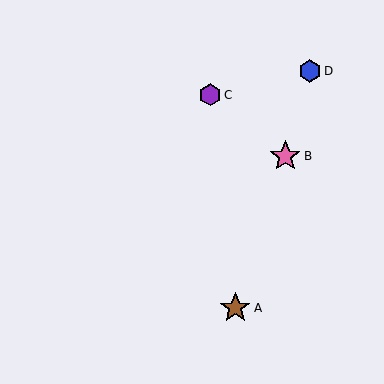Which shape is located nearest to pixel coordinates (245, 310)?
The brown star (labeled A) at (235, 308) is nearest to that location.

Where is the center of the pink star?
The center of the pink star is at (285, 156).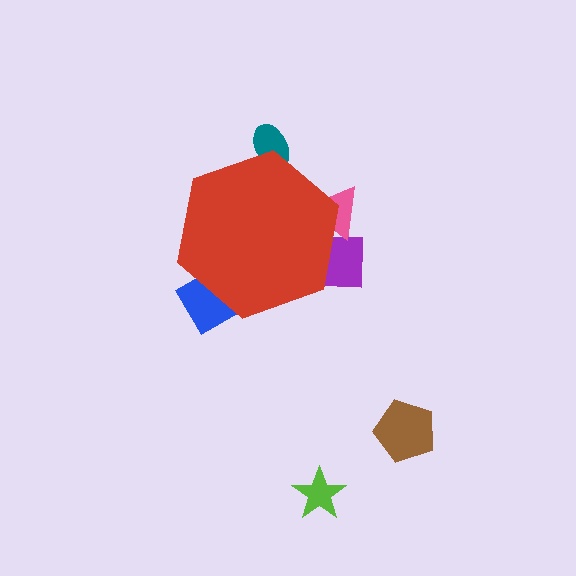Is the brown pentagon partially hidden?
No, the brown pentagon is fully visible.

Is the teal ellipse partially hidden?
Yes, the teal ellipse is partially hidden behind the red hexagon.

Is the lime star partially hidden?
No, the lime star is fully visible.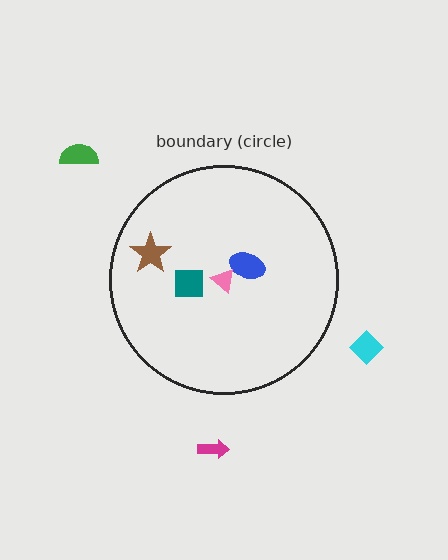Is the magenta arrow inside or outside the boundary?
Outside.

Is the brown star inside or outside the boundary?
Inside.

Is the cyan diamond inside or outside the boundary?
Outside.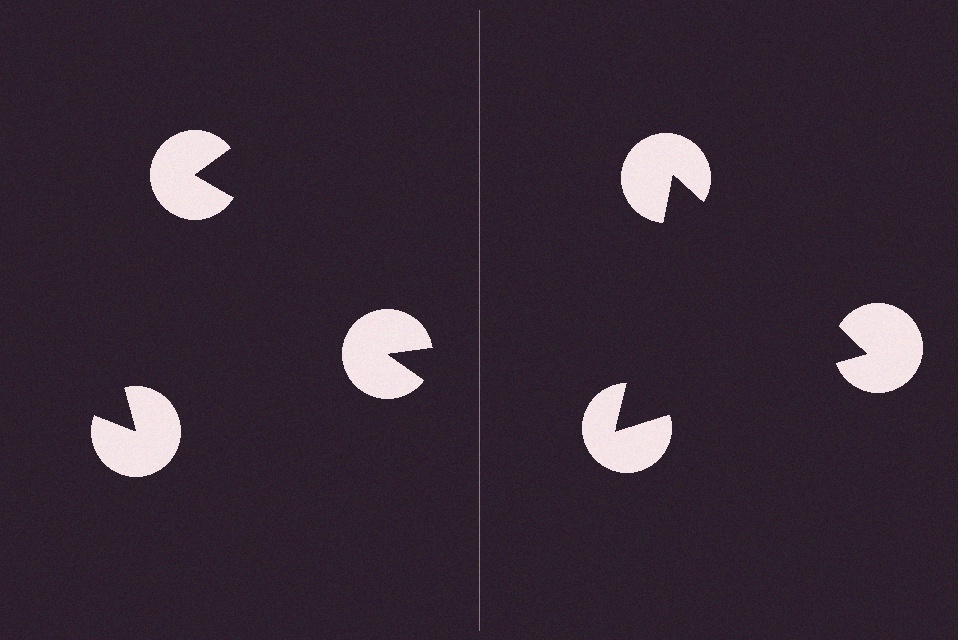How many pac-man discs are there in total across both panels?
6 — 3 on each side.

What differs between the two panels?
The pac-man discs are positioned identically on both sides; only the wedge orientations differ. On the right they align to a triangle; on the left they are misaligned.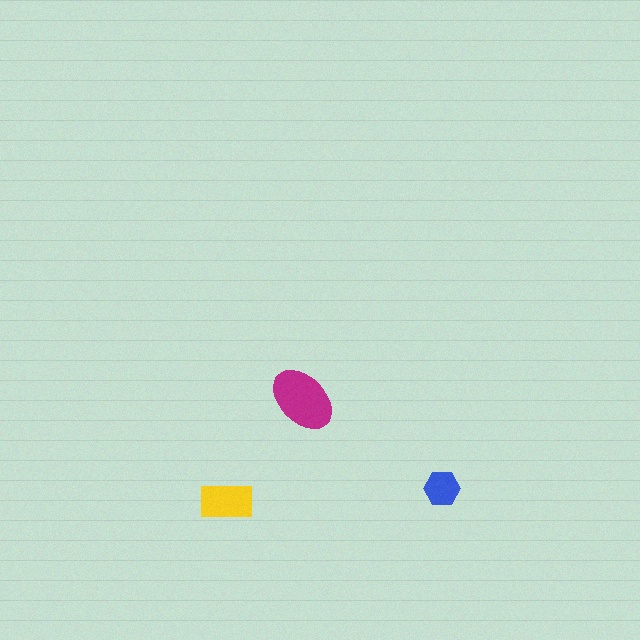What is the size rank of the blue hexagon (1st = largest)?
3rd.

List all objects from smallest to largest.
The blue hexagon, the yellow rectangle, the magenta ellipse.